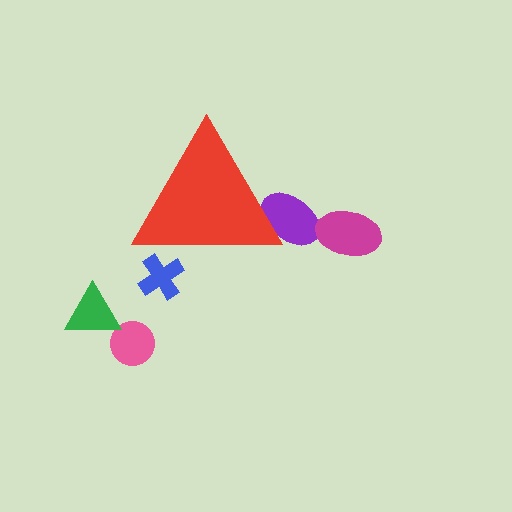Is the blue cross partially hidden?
Yes, the blue cross is partially hidden behind the red triangle.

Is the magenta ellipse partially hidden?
No, the magenta ellipse is fully visible.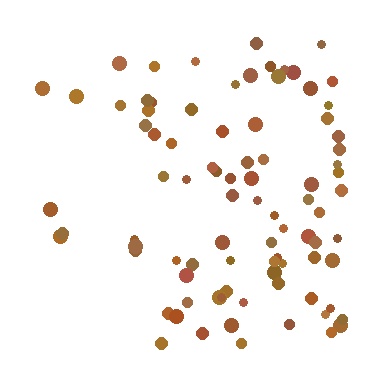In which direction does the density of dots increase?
From left to right, with the right side densest.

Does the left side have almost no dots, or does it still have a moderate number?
Still a moderate number, just noticeably fewer than the right.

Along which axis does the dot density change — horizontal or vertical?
Horizontal.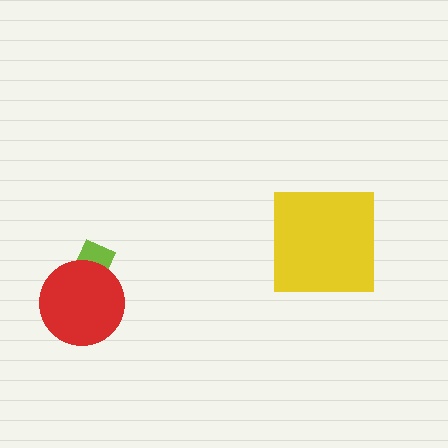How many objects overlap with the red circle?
1 object overlaps with the red circle.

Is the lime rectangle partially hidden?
Yes, it is partially covered by another shape.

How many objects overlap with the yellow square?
0 objects overlap with the yellow square.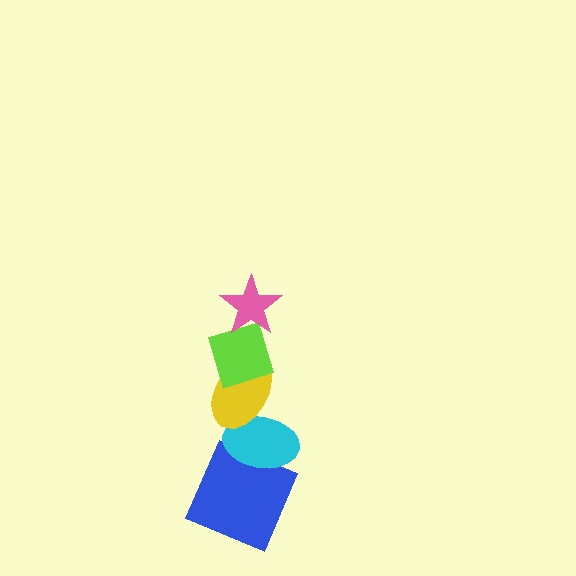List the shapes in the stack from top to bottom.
From top to bottom: the pink star, the lime diamond, the yellow ellipse, the cyan ellipse, the blue square.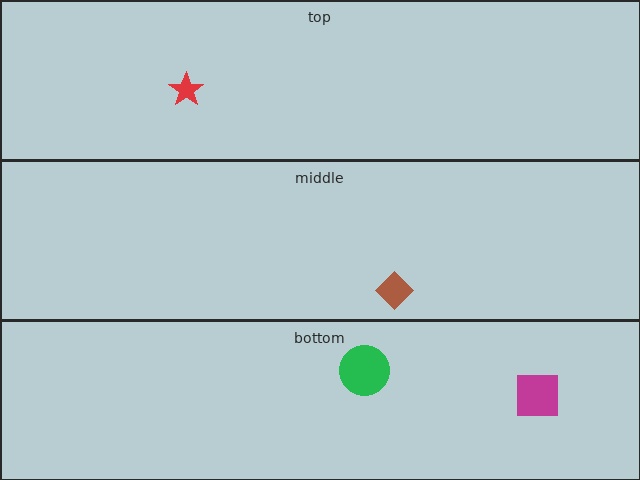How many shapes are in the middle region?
1.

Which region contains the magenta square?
The bottom region.